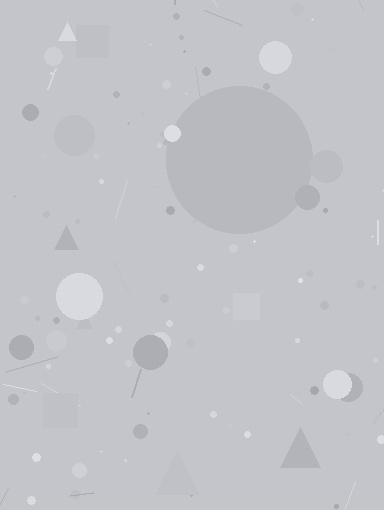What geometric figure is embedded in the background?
A circle is embedded in the background.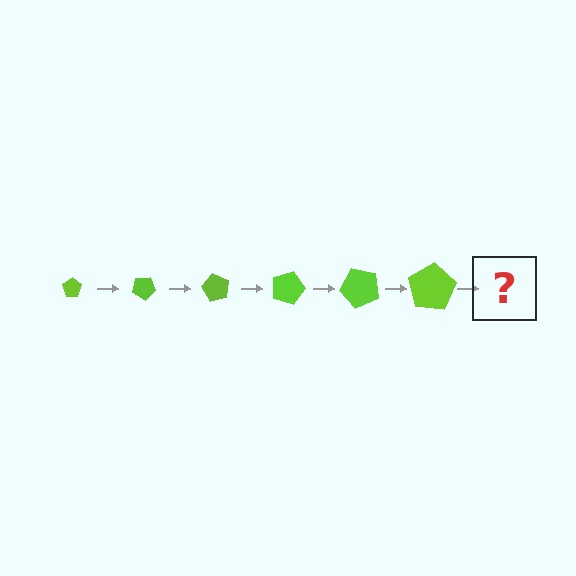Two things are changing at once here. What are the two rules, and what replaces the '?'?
The two rules are that the pentagon grows larger each step and it rotates 30 degrees each step. The '?' should be a pentagon, larger than the previous one and rotated 180 degrees from the start.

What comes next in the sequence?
The next element should be a pentagon, larger than the previous one and rotated 180 degrees from the start.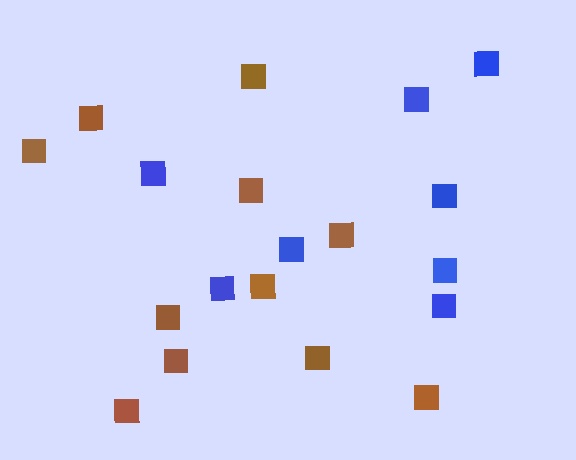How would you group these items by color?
There are 2 groups: one group of blue squares (8) and one group of brown squares (11).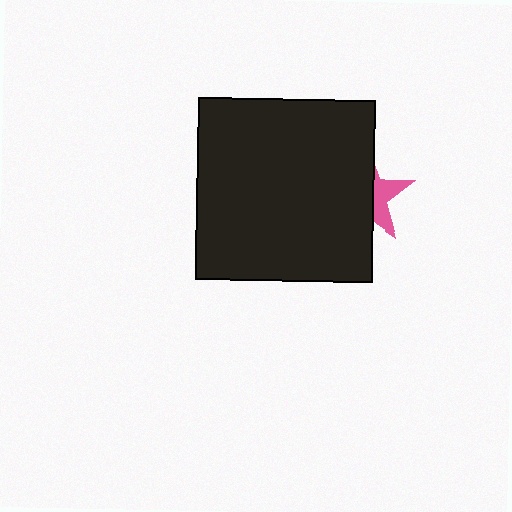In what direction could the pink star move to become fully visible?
The pink star could move right. That would shift it out from behind the black rectangle entirely.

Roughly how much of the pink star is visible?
A small part of it is visible (roughly 34%).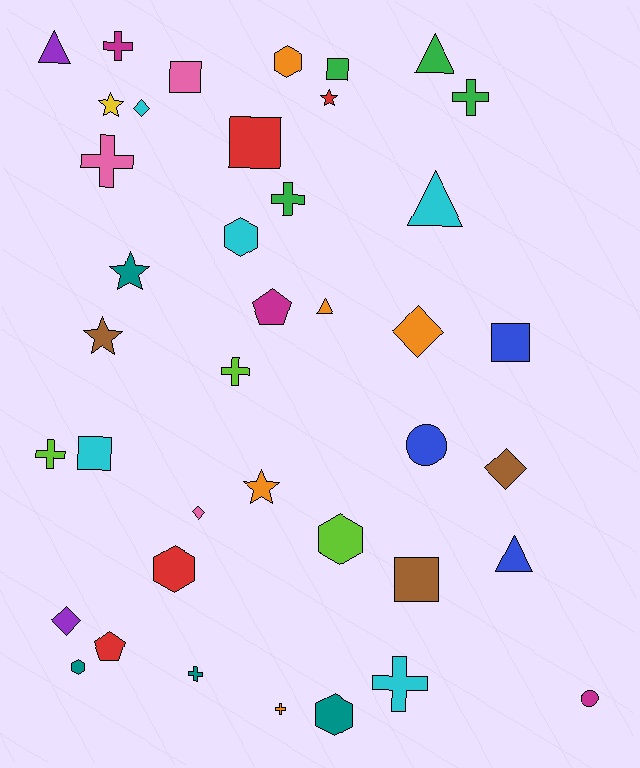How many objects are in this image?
There are 40 objects.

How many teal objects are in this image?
There are 4 teal objects.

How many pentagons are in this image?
There are 2 pentagons.